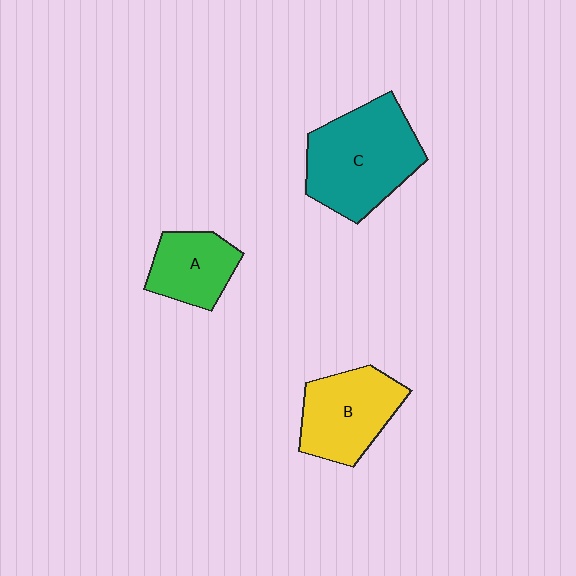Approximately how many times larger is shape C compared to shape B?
Approximately 1.4 times.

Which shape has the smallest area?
Shape A (green).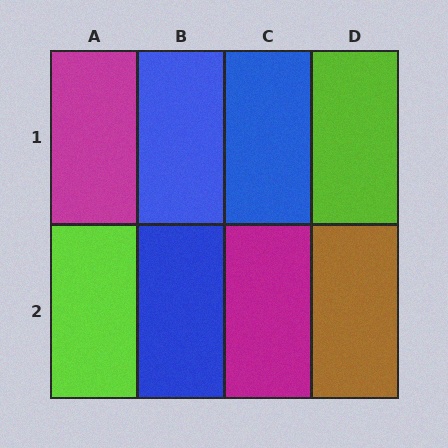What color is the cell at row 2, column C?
Magenta.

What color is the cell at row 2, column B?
Blue.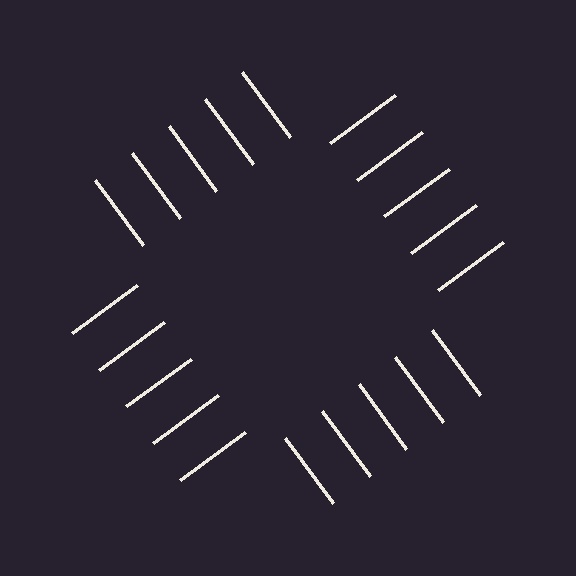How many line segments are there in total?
20 — 5 along each of the 4 edges.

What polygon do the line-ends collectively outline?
An illusory square — the line segments terminate on its edges but no continuous stroke is drawn.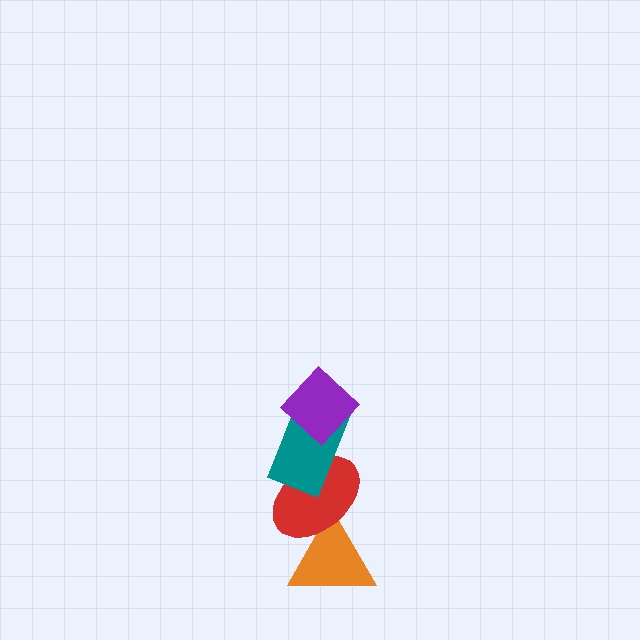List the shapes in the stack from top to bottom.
From top to bottom: the purple diamond, the teal rectangle, the red ellipse, the orange triangle.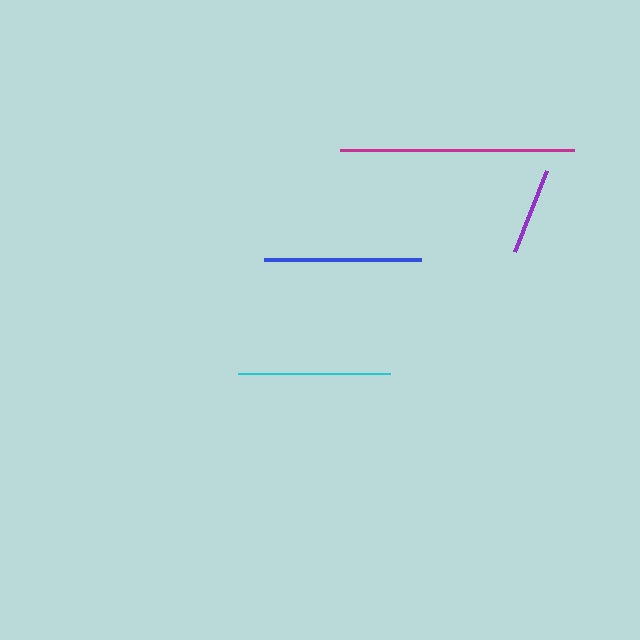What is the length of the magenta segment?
The magenta segment is approximately 234 pixels long.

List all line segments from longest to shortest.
From longest to shortest: magenta, blue, cyan, purple.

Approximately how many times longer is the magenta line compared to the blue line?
The magenta line is approximately 1.5 times the length of the blue line.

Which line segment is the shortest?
The purple line is the shortest at approximately 87 pixels.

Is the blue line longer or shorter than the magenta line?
The magenta line is longer than the blue line.